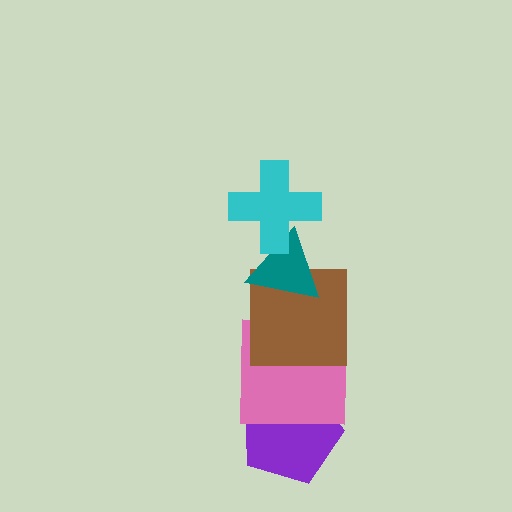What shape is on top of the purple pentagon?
The pink square is on top of the purple pentagon.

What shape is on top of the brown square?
The teal triangle is on top of the brown square.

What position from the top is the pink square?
The pink square is 4th from the top.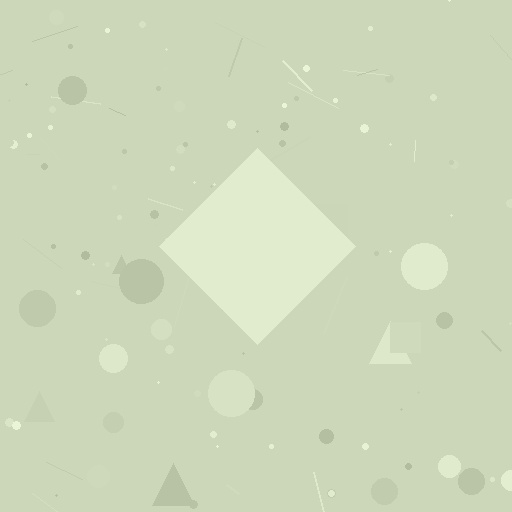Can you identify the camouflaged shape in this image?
The camouflaged shape is a diamond.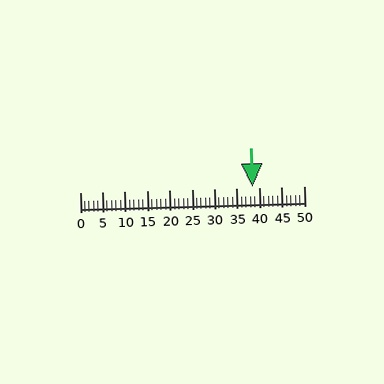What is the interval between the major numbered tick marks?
The major tick marks are spaced 5 units apart.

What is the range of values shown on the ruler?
The ruler shows values from 0 to 50.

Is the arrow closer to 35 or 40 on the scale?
The arrow is closer to 40.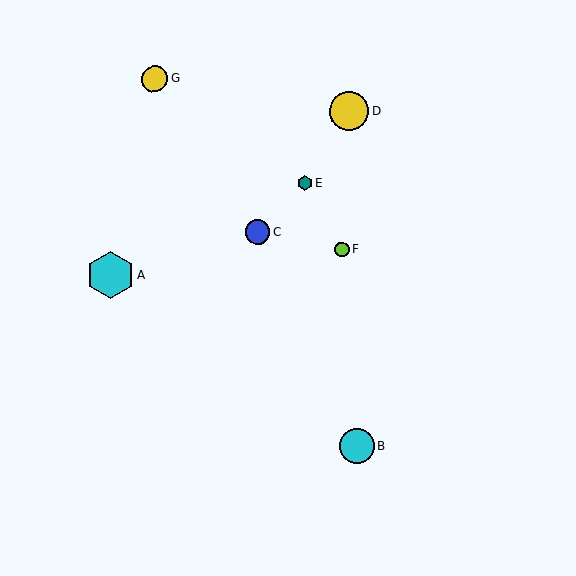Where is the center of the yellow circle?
The center of the yellow circle is at (349, 111).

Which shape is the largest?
The cyan hexagon (labeled A) is the largest.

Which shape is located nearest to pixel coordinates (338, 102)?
The yellow circle (labeled D) at (349, 111) is nearest to that location.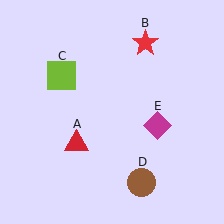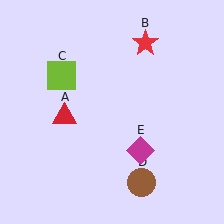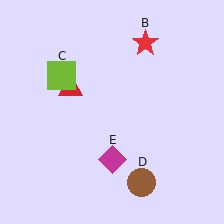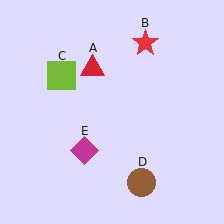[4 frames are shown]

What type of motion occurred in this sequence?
The red triangle (object A), magenta diamond (object E) rotated clockwise around the center of the scene.